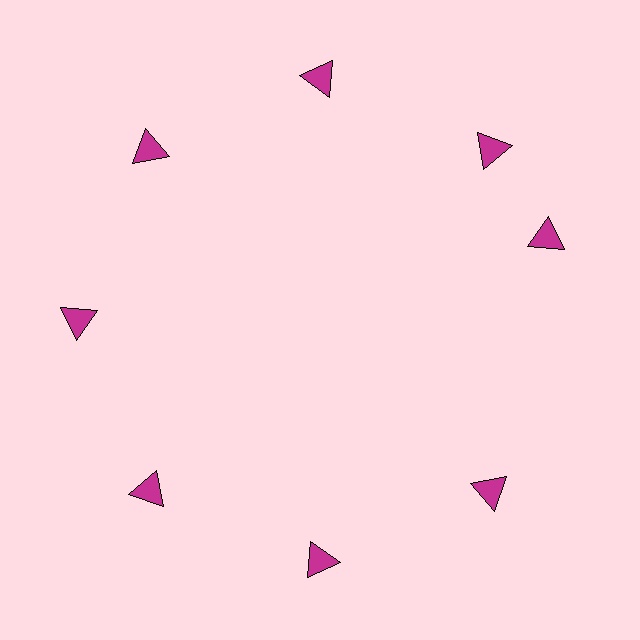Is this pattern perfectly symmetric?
No. The 8 magenta triangles are arranged in a ring, but one element near the 3 o'clock position is rotated out of alignment along the ring, breaking the 8-fold rotational symmetry.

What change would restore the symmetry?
The symmetry would be restored by rotating it back into even spacing with its neighbors so that all 8 triangles sit at equal angles and equal distance from the center.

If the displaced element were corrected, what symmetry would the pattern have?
It would have 8-fold rotational symmetry — the pattern would map onto itself every 45 degrees.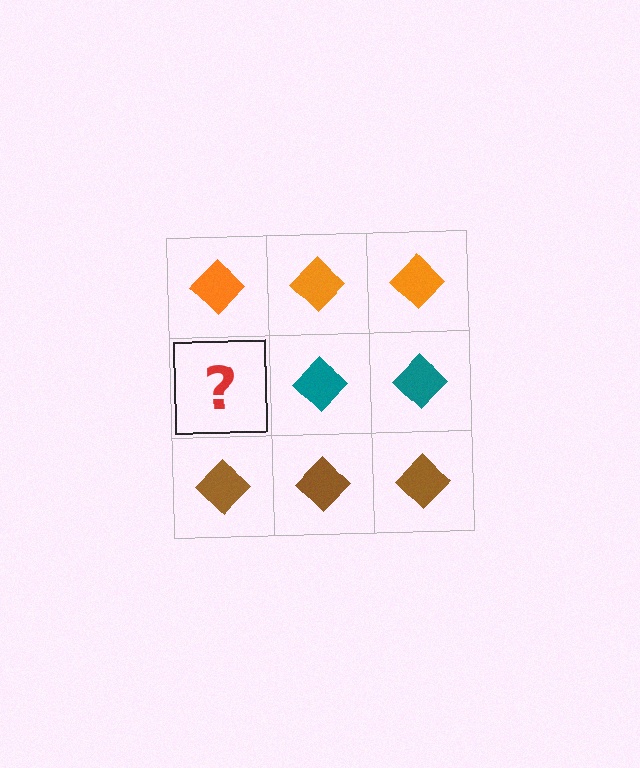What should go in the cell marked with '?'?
The missing cell should contain a teal diamond.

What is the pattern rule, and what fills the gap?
The rule is that each row has a consistent color. The gap should be filled with a teal diamond.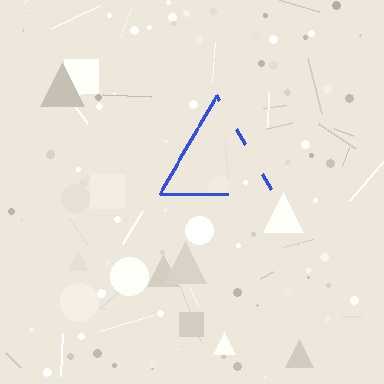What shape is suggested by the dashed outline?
The dashed outline suggests a triangle.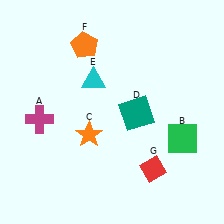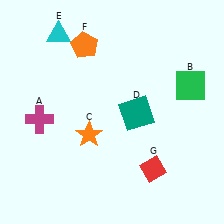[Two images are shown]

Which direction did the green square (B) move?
The green square (B) moved up.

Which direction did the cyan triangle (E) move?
The cyan triangle (E) moved up.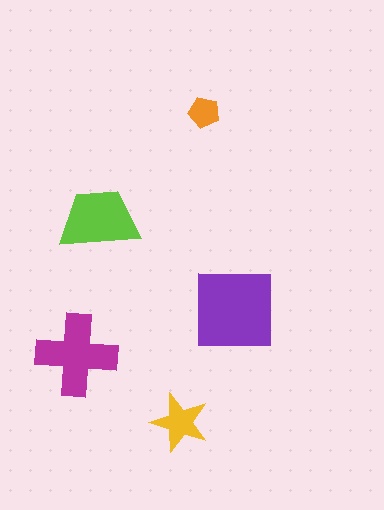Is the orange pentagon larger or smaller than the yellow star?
Smaller.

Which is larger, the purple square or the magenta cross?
The purple square.